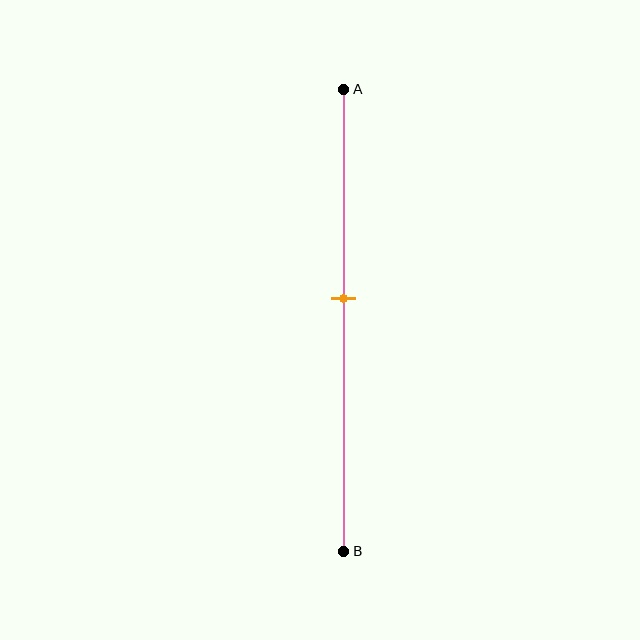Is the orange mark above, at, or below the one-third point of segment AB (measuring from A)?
The orange mark is below the one-third point of segment AB.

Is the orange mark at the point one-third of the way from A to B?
No, the mark is at about 45% from A, not at the 33% one-third point.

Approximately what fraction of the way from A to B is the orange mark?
The orange mark is approximately 45% of the way from A to B.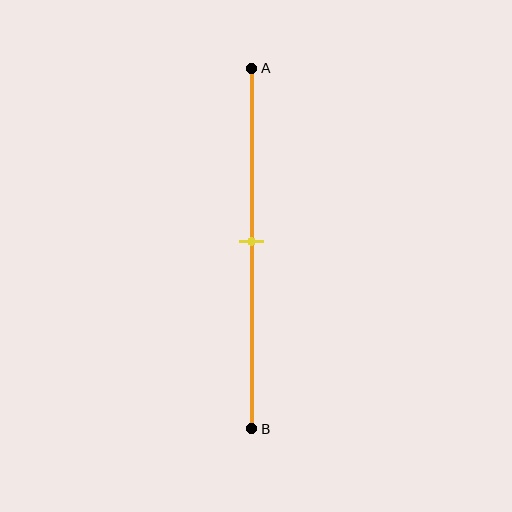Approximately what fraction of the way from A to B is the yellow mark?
The yellow mark is approximately 50% of the way from A to B.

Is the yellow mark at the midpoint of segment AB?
Yes, the mark is approximately at the midpoint.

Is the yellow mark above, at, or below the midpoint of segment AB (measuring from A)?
The yellow mark is approximately at the midpoint of segment AB.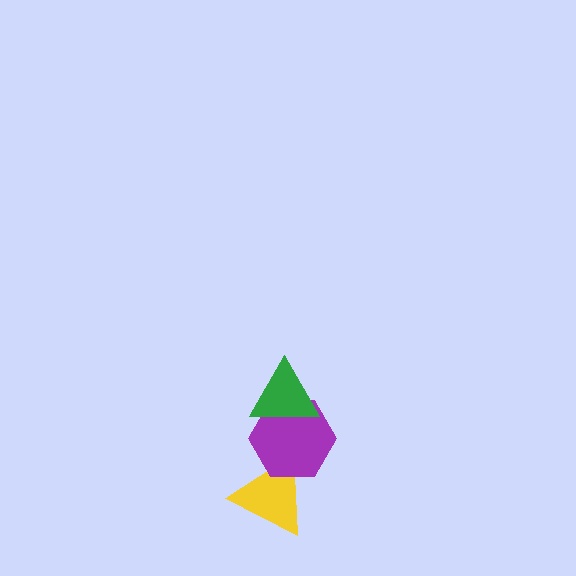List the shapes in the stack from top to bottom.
From top to bottom: the green triangle, the purple hexagon, the yellow triangle.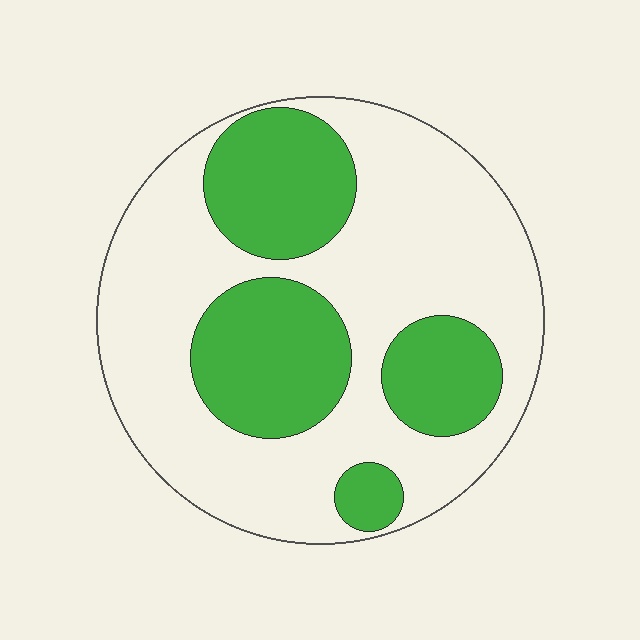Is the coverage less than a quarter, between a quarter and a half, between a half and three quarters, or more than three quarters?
Between a quarter and a half.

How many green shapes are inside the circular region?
4.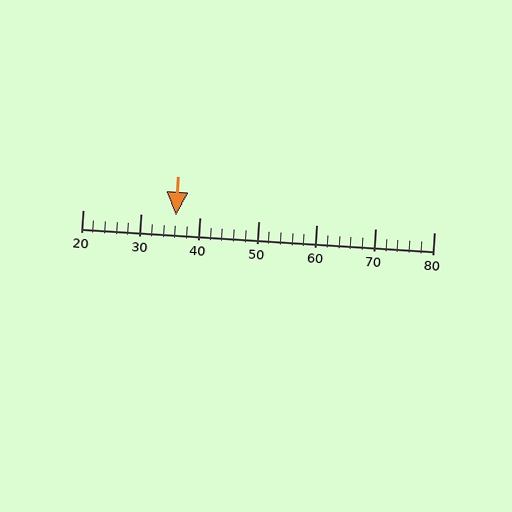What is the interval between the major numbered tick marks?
The major tick marks are spaced 10 units apart.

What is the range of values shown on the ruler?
The ruler shows values from 20 to 80.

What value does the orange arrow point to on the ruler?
The orange arrow points to approximately 36.